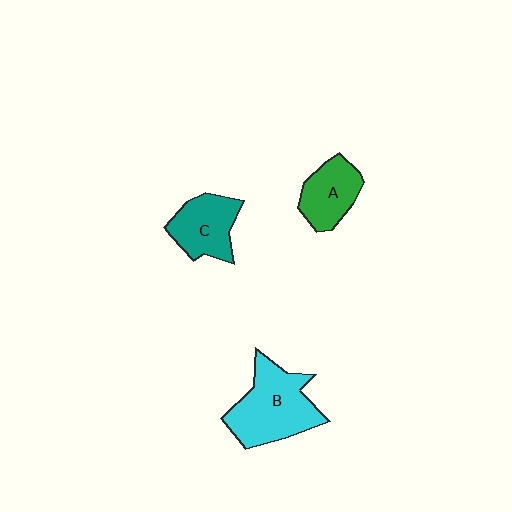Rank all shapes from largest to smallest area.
From largest to smallest: B (cyan), C (teal), A (green).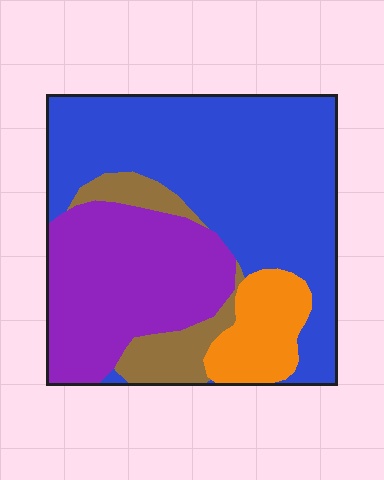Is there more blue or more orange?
Blue.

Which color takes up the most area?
Blue, at roughly 50%.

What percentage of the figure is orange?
Orange takes up less than a sixth of the figure.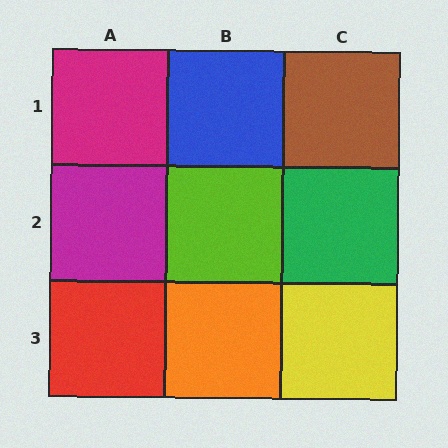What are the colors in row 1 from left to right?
Magenta, blue, brown.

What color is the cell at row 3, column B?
Orange.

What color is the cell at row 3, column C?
Yellow.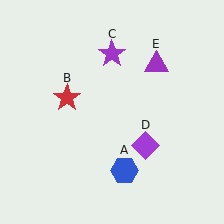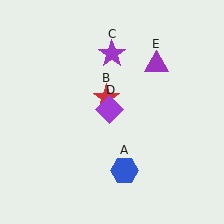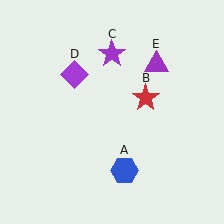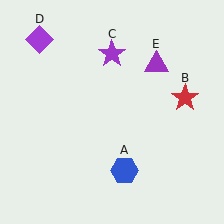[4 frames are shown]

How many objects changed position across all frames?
2 objects changed position: red star (object B), purple diamond (object D).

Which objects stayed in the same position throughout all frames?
Blue hexagon (object A) and purple star (object C) and purple triangle (object E) remained stationary.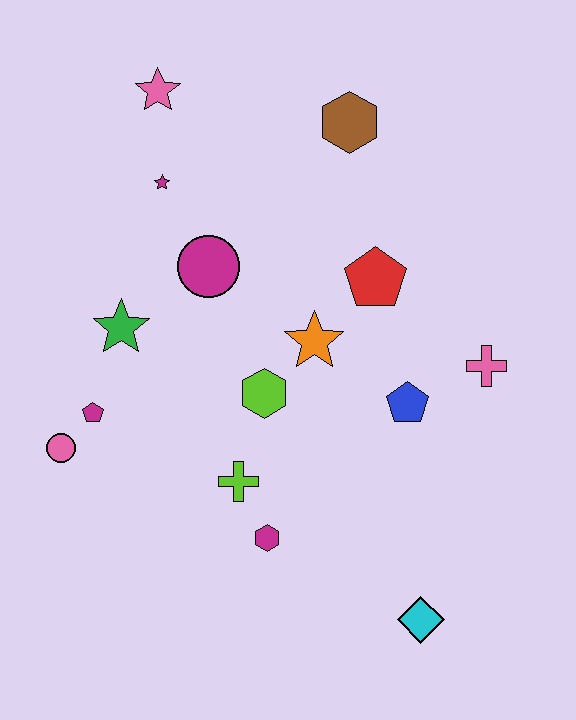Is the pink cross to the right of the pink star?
Yes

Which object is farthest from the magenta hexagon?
The pink star is farthest from the magenta hexagon.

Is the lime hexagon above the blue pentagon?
Yes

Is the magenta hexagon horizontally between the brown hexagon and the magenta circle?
Yes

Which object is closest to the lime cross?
The magenta hexagon is closest to the lime cross.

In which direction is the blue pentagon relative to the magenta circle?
The blue pentagon is to the right of the magenta circle.